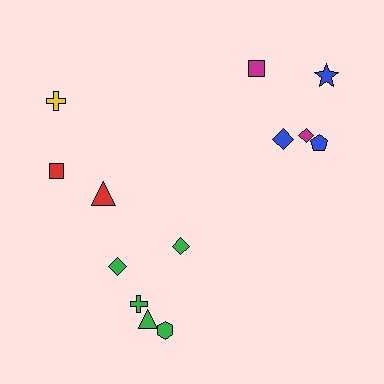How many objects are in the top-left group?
There are 3 objects.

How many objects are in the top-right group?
There are 5 objects.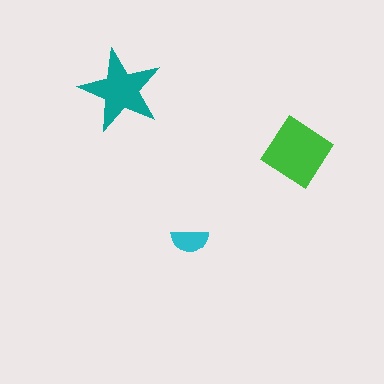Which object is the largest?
The green diamond.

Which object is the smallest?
The cyan semicircle.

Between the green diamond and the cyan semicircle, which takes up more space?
The green diamond.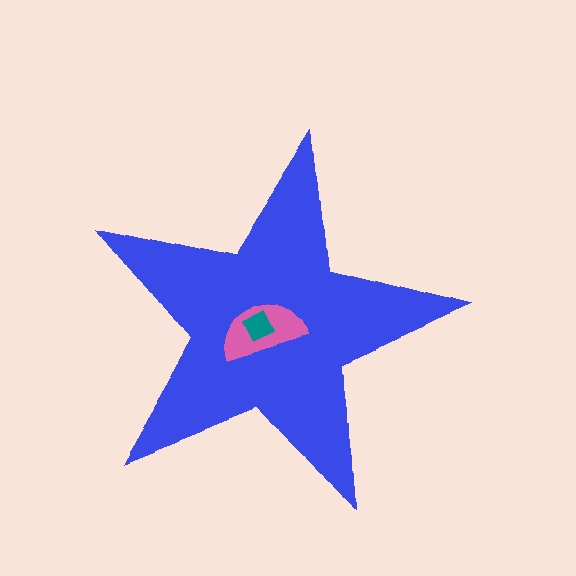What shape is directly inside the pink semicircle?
The teal square.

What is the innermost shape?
The teal square.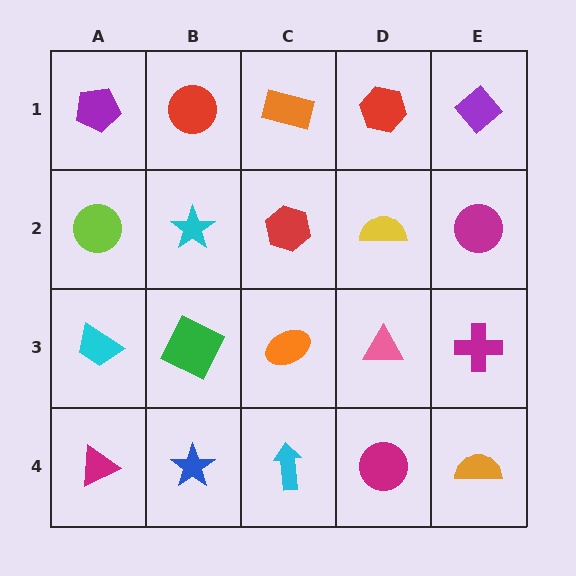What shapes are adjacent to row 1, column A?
A lime circle (row 2, column A), a red circle (row 1, column B).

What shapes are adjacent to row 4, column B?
A green square (row 3, column B), a magenta triangle (row 4, column A), a cyan arrow (row 4, column C).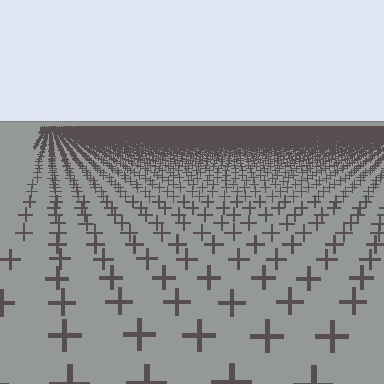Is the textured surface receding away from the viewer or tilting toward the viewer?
The surface is receding away from the viewer. Texture elements get smaller and denser toward the top.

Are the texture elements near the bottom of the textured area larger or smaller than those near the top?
Larger. Near the bottom, elements are closer to the viewer and appear at a bigger on-screen size.